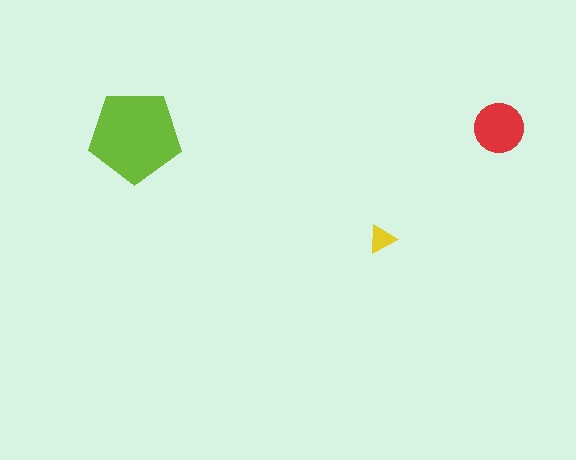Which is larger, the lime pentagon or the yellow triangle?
The lime pentagon.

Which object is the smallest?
The yellow triangle.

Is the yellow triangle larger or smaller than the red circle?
Smaller.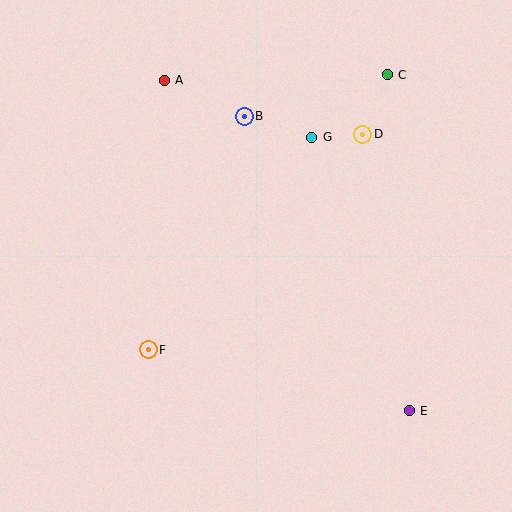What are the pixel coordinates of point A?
Point A is at (164, 80).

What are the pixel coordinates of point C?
Point C is at (387, 75).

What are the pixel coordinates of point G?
Point G is at (312, 137).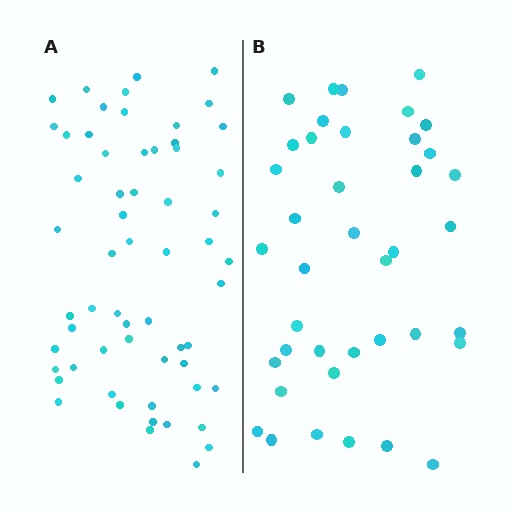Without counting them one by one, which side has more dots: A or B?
Region A (the left region) has more dots.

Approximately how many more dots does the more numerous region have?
Region A has approximately 20 more dots than region B.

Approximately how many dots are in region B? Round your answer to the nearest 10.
About 40 dots.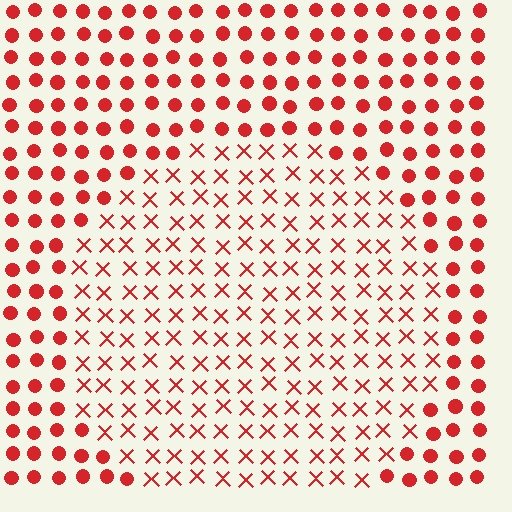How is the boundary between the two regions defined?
The boundary is defined by a change in element shape: X marks inside vs. circles outside. All elements share the same color and spacing.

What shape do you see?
I see a circle.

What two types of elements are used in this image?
The image uses X marks inside the circle region and circles outside it.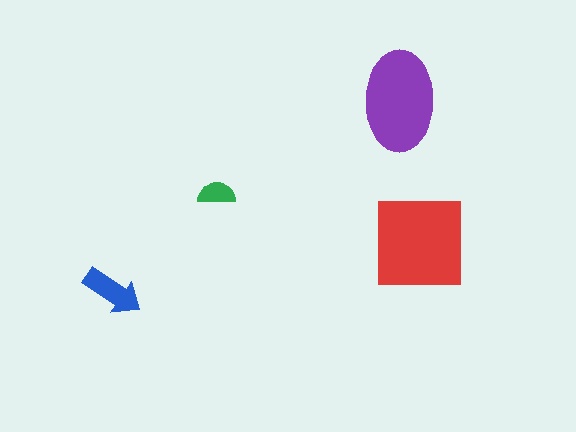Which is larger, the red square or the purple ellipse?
The red square.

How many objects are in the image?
There are 4 objects in the image.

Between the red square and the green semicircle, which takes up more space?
The red square.